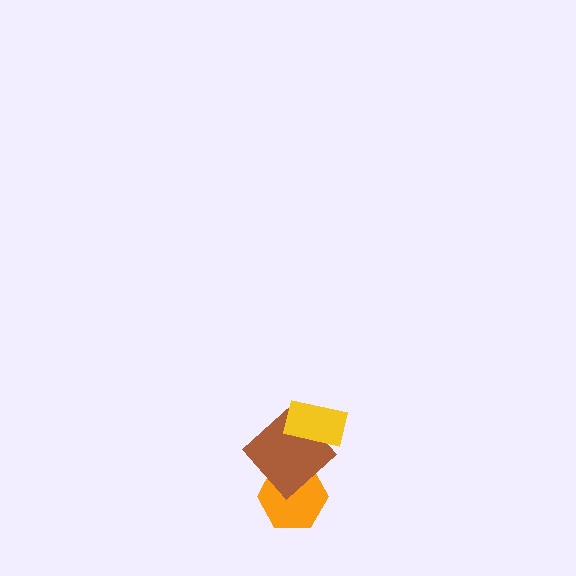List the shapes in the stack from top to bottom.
From top to bottom: the yellow rectangle, the brown diamond, the orange hexagon.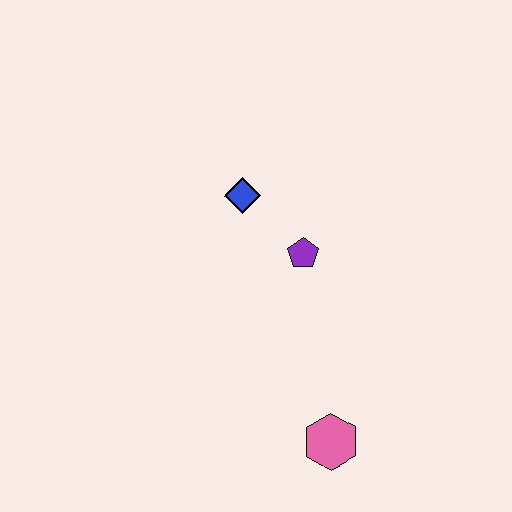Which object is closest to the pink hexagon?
The purple pentagon is closest to the pink hexagon.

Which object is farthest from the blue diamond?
The pink hexagon is farthest from the blue diamond.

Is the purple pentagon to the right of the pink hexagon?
No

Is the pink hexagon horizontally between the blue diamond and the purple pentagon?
No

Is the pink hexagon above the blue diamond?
No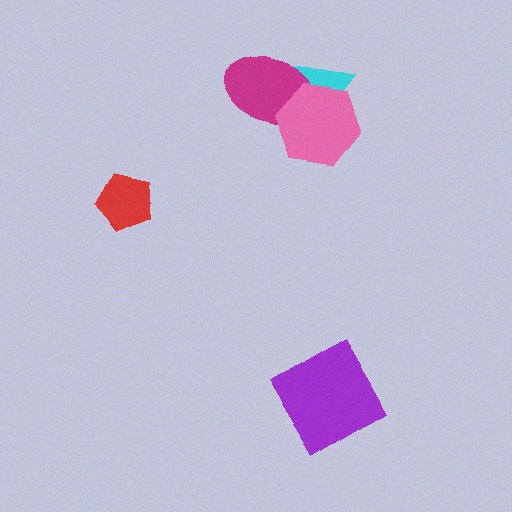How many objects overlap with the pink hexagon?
2 objects overlap with the pink hexagon.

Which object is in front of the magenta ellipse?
The pink hexagon is in front of the magenta ellipse.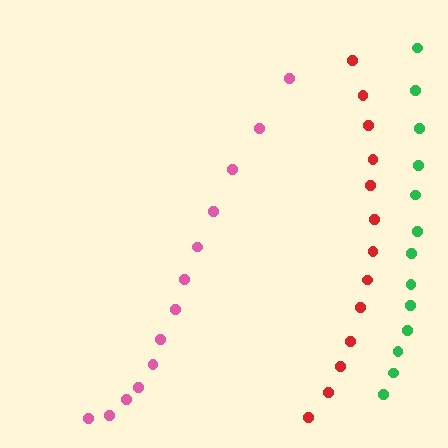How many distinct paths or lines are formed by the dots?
There are 3 distinct paths.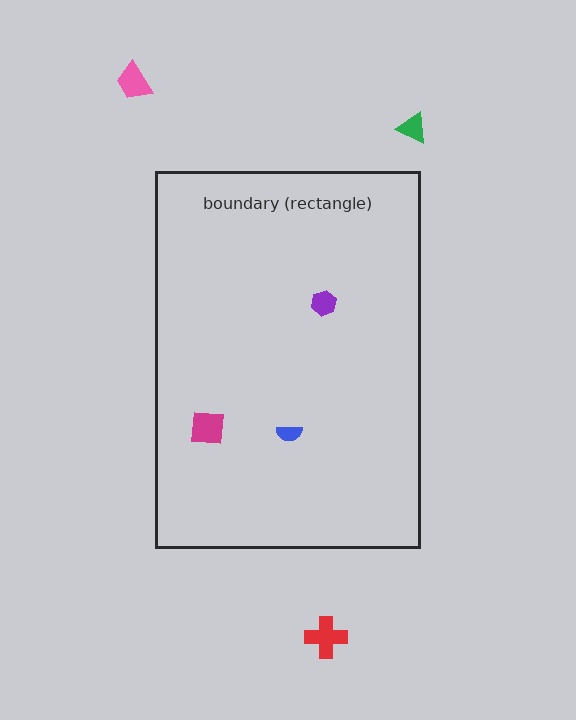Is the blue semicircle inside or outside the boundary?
Inside.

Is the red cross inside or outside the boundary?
Outside.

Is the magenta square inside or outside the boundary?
Inside.